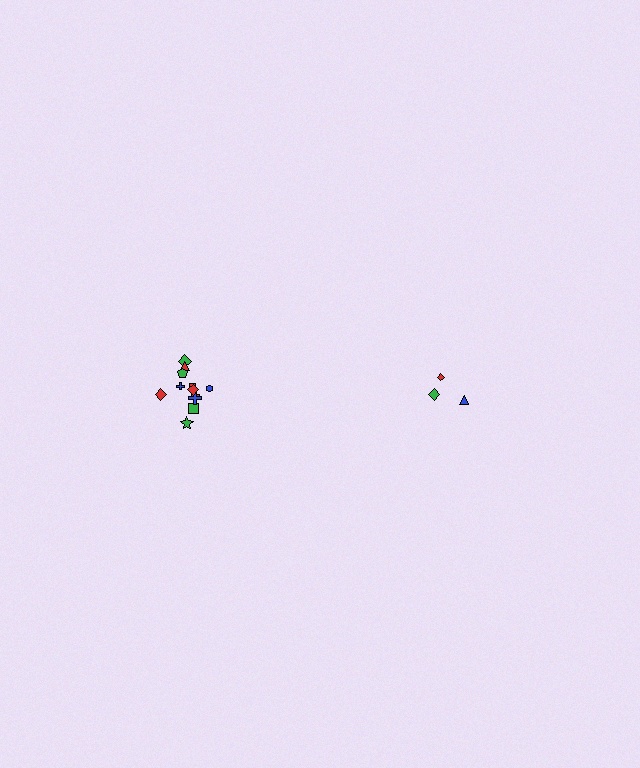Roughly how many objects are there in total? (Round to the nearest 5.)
Roughly 15 objects in total.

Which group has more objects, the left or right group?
The left group.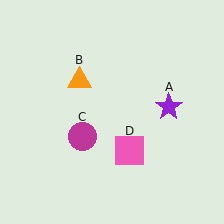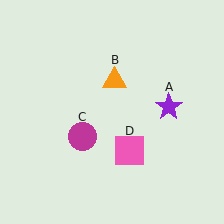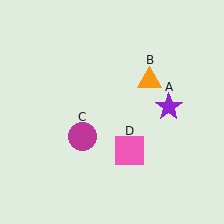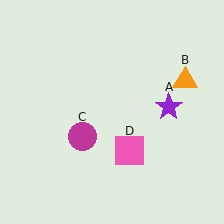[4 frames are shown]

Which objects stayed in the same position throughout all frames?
Purple star (object A) and magenta circle (object C) and pink square (object D) remained stationary.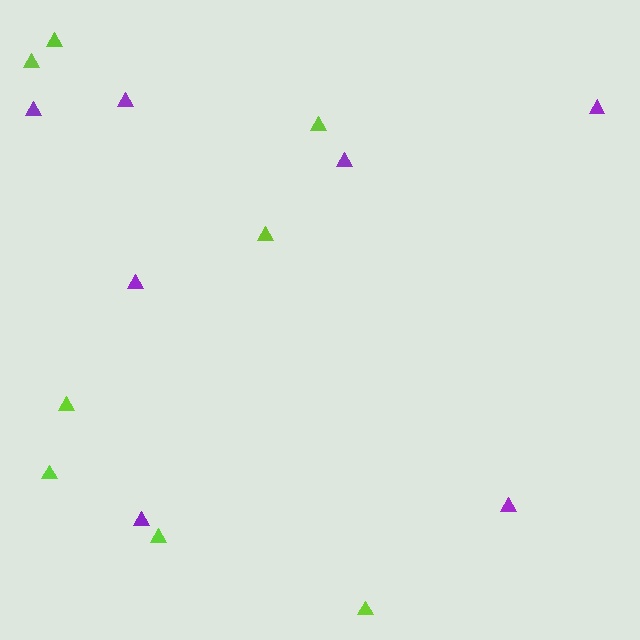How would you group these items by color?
There are 2 groups: one group of lime triangles (8) and one group of purple triangles (7).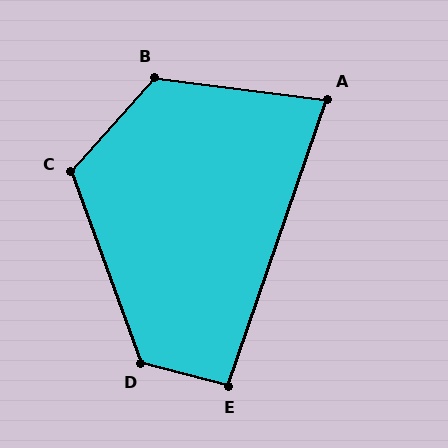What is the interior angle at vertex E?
Approximately 95 degrees (approximately right).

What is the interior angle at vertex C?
Approximately 118 degrees (obtuse).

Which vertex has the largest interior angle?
D, at approximately 125 degrees.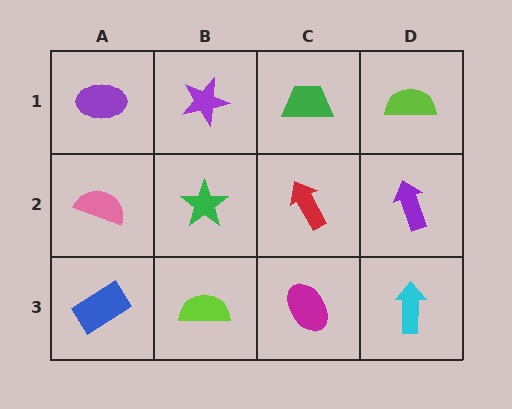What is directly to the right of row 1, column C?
A lime semicircle.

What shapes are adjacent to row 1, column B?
A green star (row 2, column B), a purple ellipse (row 1, column A), a green trapezoid (row 1, column C).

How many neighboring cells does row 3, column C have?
3.